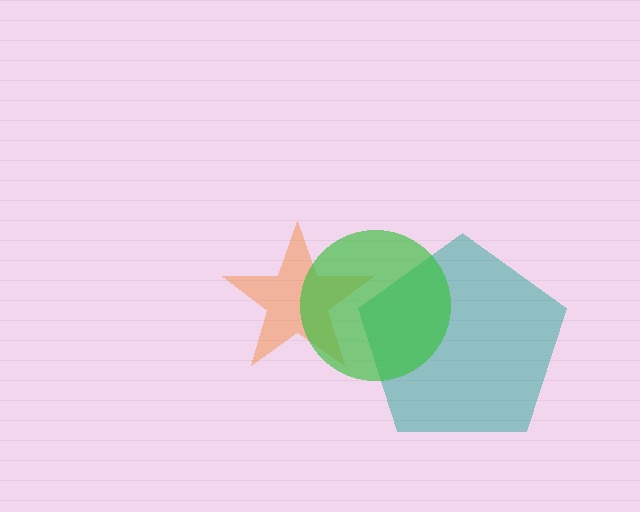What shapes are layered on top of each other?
The layered shapes are: an orange star, a teal pentagon, a green circle.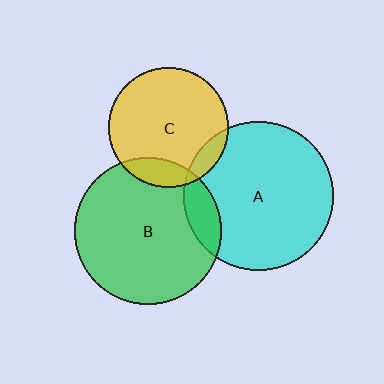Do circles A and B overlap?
Yes.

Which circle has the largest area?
Circle A (cyan).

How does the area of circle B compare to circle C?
Approximately 1.5 times.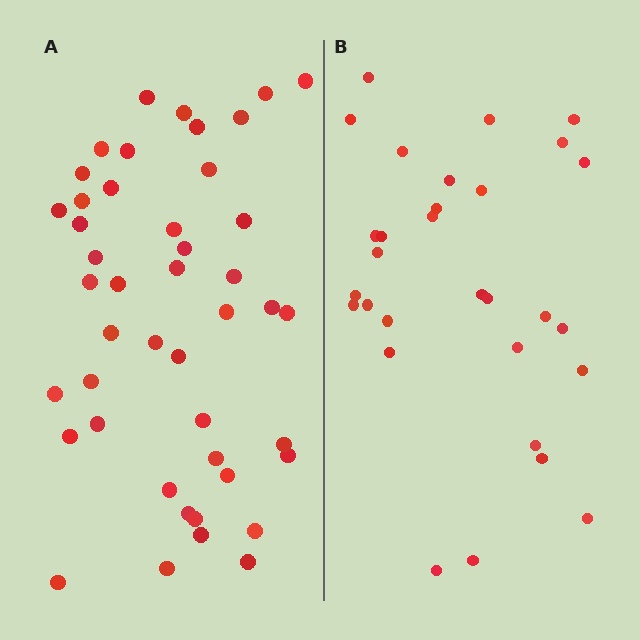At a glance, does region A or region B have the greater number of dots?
Region A (the left region) has more dots.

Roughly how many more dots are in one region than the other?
Region A has approximately 15 more dots than region B.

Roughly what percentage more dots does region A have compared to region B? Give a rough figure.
About 50% more.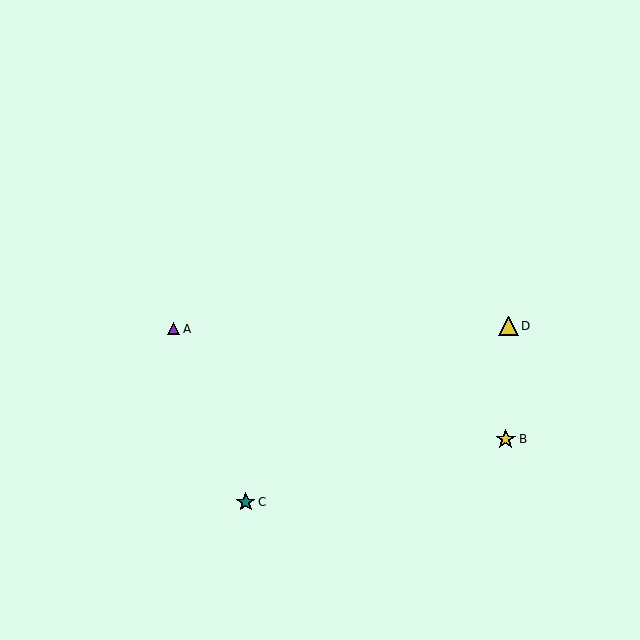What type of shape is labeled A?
Shape A is a purple triangle.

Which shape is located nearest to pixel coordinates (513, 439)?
The yellow star (labeled B) at (506, 439) is nearest to that location.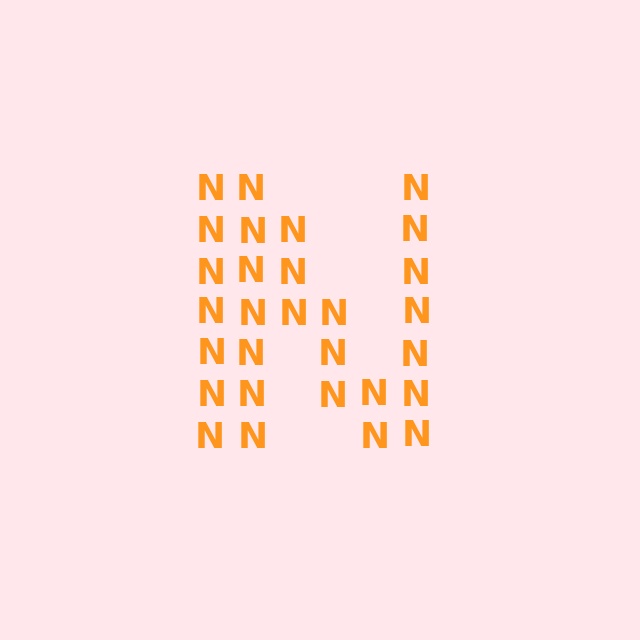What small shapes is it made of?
It is made of small letter N's.